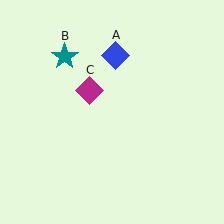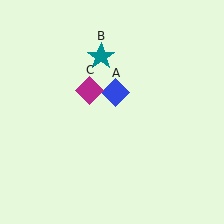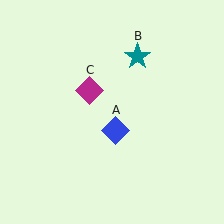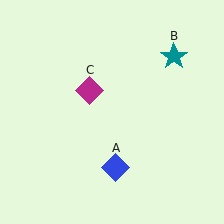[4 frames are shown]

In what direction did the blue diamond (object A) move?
The blue diamond (object A) moved down.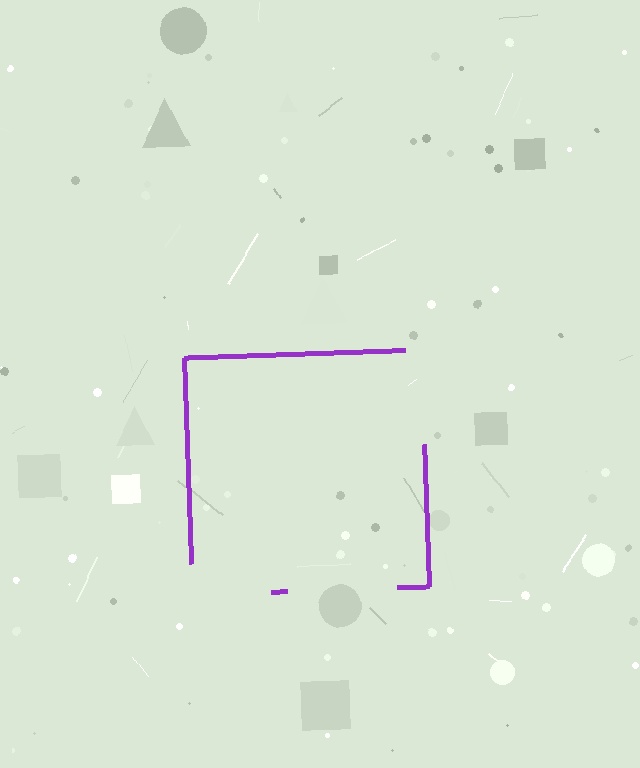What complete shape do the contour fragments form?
The contour fragments form a square.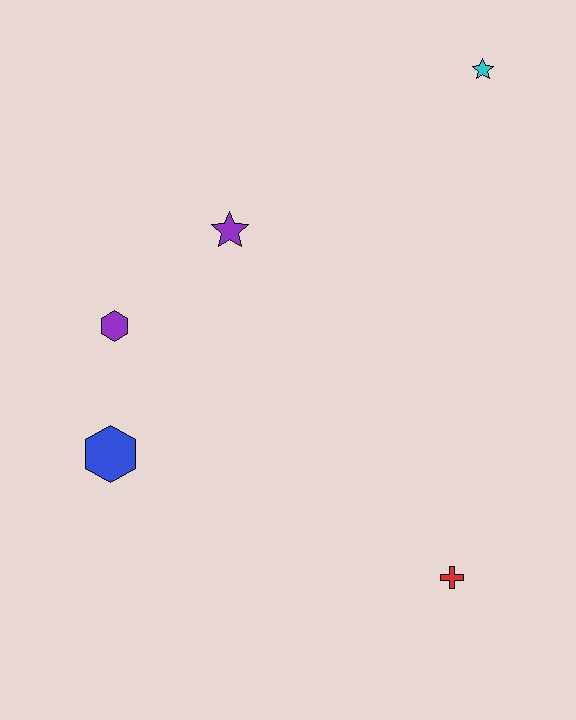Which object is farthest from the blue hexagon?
The cyan star is farthest from the blue hexagon.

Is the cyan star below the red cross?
No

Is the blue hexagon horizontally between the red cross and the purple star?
No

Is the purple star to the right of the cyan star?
No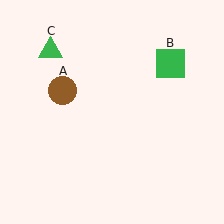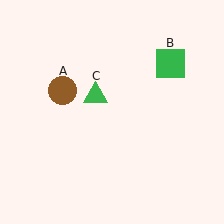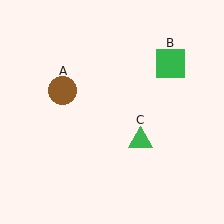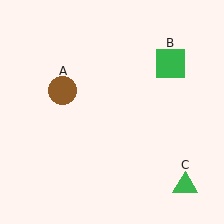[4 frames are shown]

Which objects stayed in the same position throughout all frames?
Brown circle (object A) and green square (object B) remained stationary.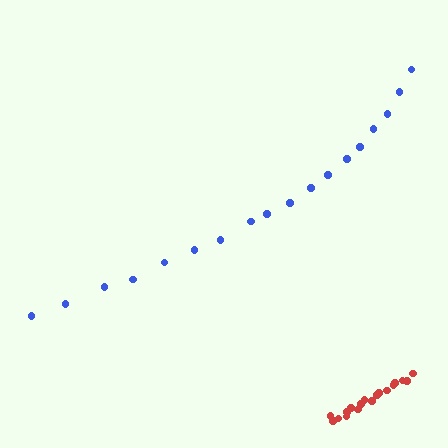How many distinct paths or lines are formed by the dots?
There are 2 distinct paths.